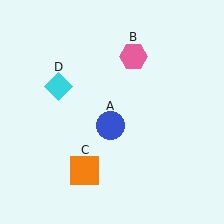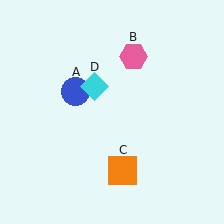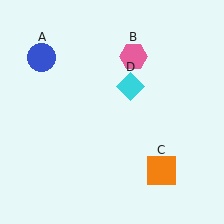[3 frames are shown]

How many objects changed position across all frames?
3 objects changed position: blue circle (object A), orange square (object C), cyan diamond (object D).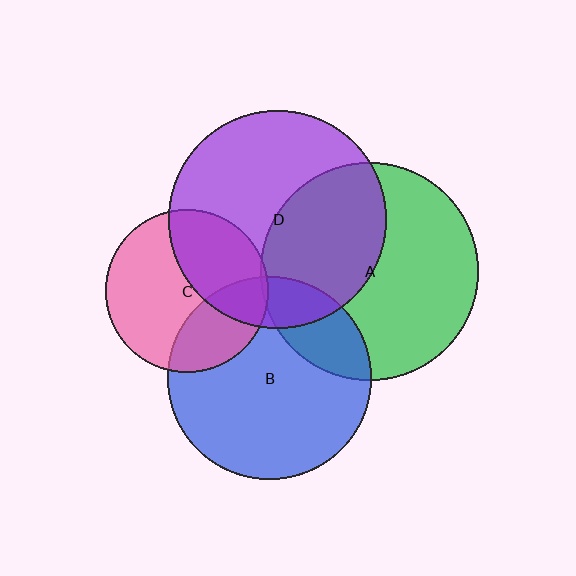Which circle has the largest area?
Circle D (purple).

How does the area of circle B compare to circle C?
Approximately 1.6 times.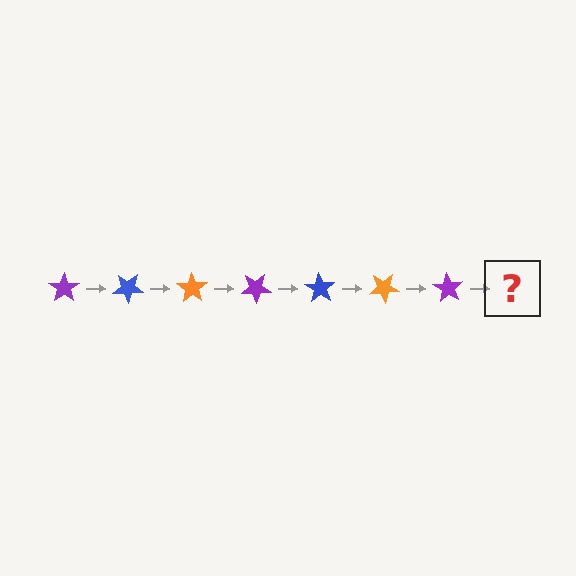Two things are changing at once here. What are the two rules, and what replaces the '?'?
The two rules are that it rotates 35 degrees each step and the color cycles through purple, blue, and orange. The '?' should be a blue star, rotated 245 degrees from the start.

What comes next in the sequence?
The next element should be a blue star, rotated 245 degrees from the start.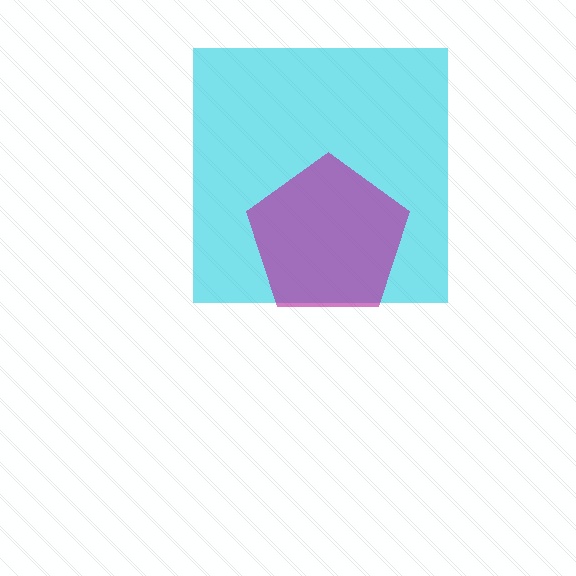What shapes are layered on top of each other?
The layered shapes are: a cyan square, a magenta pentagon.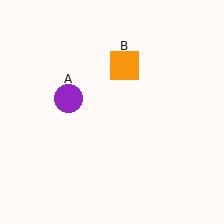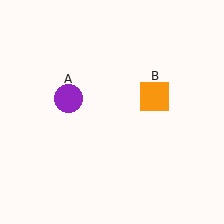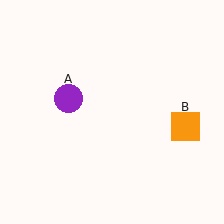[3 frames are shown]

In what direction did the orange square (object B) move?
The orange square (object B) moved down and to the right.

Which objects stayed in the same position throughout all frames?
Purple circle (object A) remained stationary.